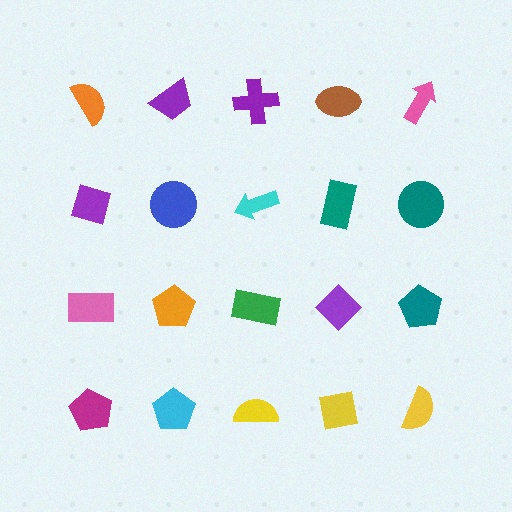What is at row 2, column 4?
A teal rectangle.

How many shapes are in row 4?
5 shapes.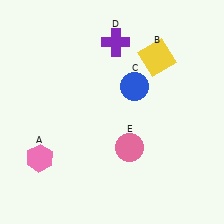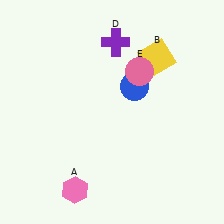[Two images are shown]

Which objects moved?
The objects that moved are: the pink hexagon (A), the pink circle (E).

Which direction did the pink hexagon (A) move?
The pink hexagon (A) moved right.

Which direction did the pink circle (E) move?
The pink circle (E) moved up.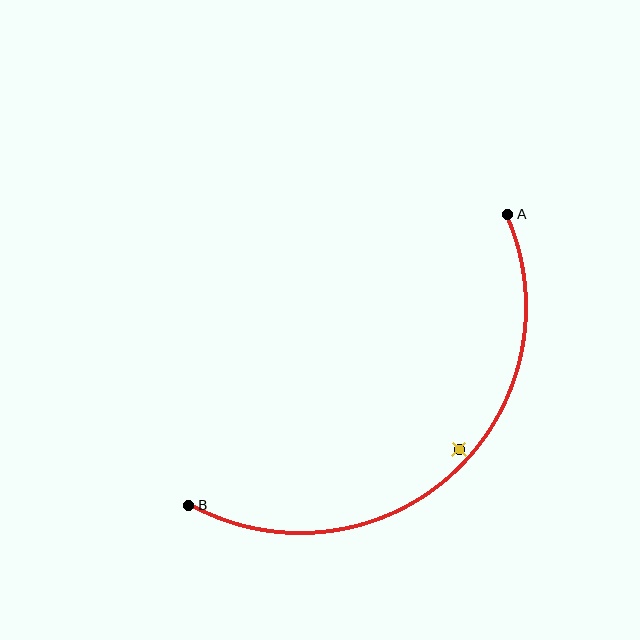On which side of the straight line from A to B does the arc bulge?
The arc bulges below and to the right of the straight line connecting A and B.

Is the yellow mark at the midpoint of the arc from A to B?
No — the yellow mark does not lie on the arc at all. It sits slightly inside the curve.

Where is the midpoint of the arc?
The arc midpoint is the point on the curve farthest from the straight line joining A and B. It sits below and to the right of that line.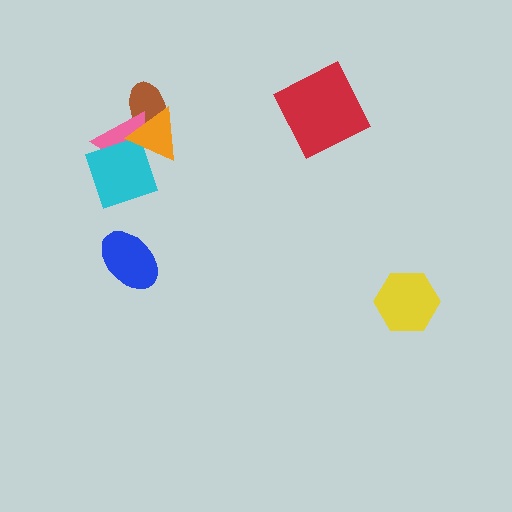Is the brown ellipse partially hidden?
Yes, it is partially covered by another shape.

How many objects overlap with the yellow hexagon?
0 objects overlap with the yellow hexagon.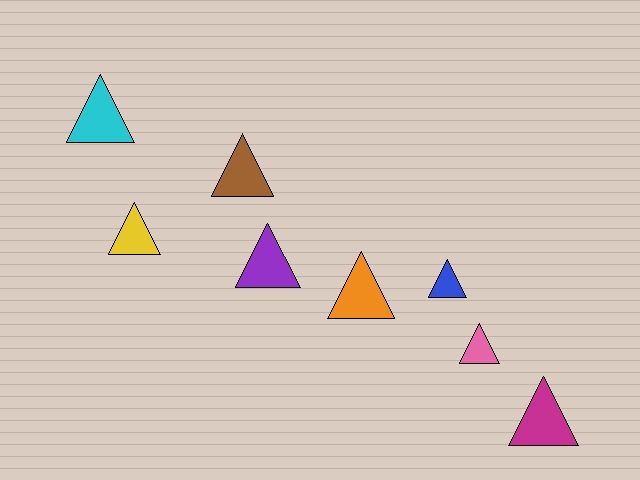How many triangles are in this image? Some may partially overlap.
There are 8 triangles.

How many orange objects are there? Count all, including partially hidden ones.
There is 1 orange object.